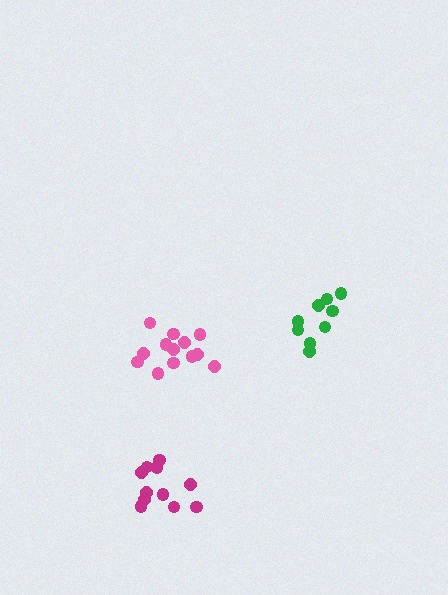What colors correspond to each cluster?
The clusters are colored: green, pink, magenta.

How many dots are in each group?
Group 1: 9 dots, Group 2: 13 dots, Group 3: 11 dots (33 total).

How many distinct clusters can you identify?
There are 3 distinct clusters.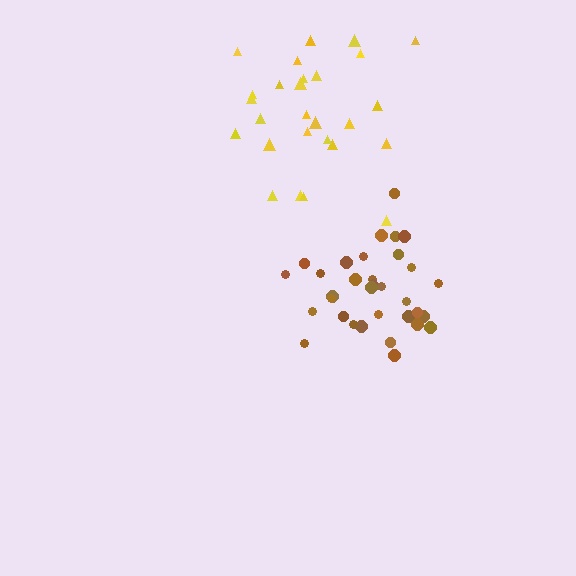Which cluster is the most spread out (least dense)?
Yellow.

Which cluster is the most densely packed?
Brown.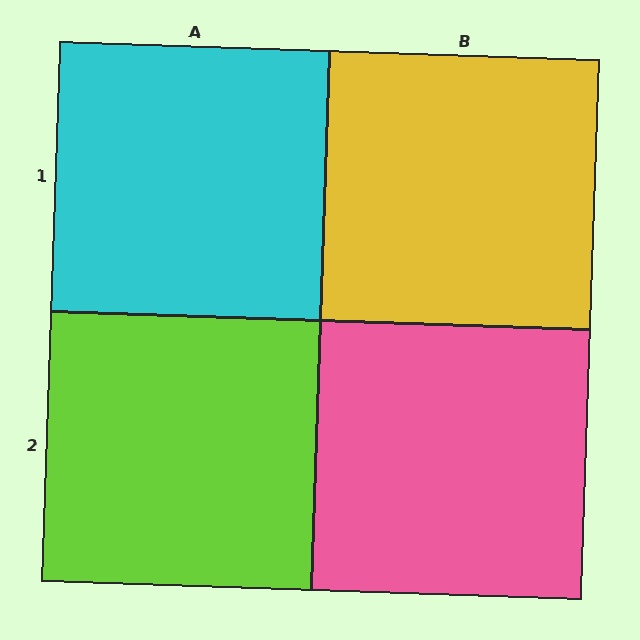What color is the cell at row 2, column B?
Pink.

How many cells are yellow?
1 cell is yellow.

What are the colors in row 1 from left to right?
Cyan, yellow.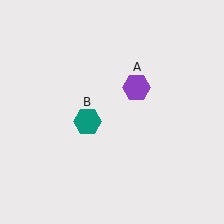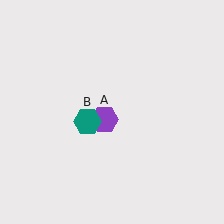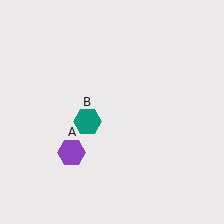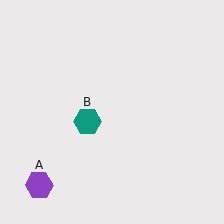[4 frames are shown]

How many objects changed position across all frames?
1 object changed position: purple hexagon (object A).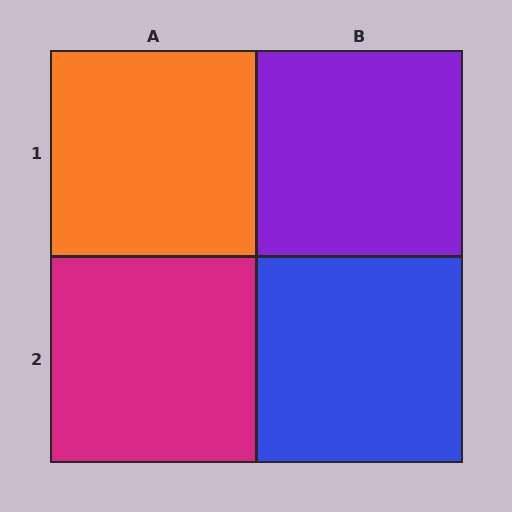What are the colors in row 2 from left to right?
Magenta, blue.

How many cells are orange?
1 cell is orange.